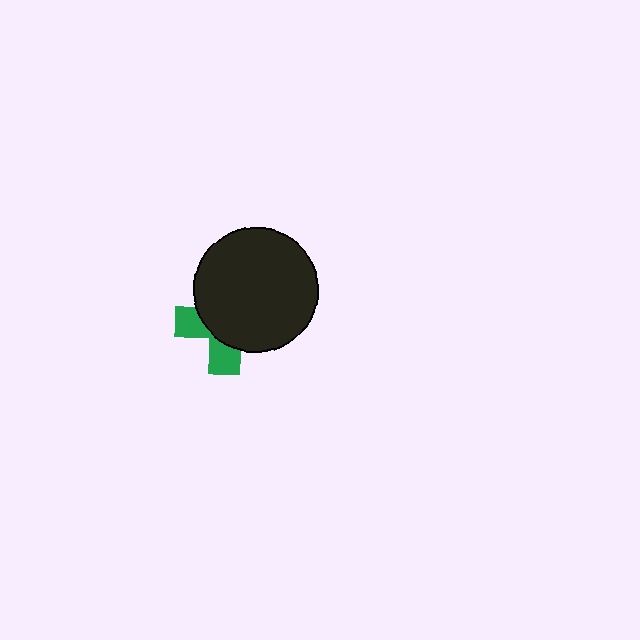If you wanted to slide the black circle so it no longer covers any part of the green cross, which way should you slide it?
Slide it toward the upper-right — that is the most direct way to separate the two shapes.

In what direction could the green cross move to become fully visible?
The green cross could move toward the lower-left. That would shift it out from behind the black circle entirely.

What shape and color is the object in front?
The object in front is a black circle.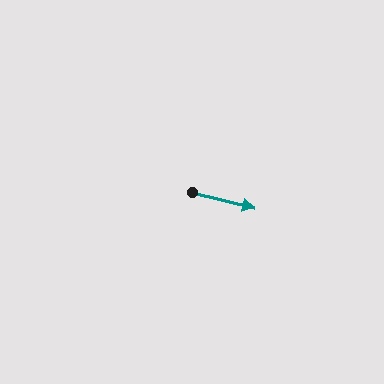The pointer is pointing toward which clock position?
Roughly 3 o'clock.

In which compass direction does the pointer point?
East.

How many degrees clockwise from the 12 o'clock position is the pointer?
Approximately 104 degrees.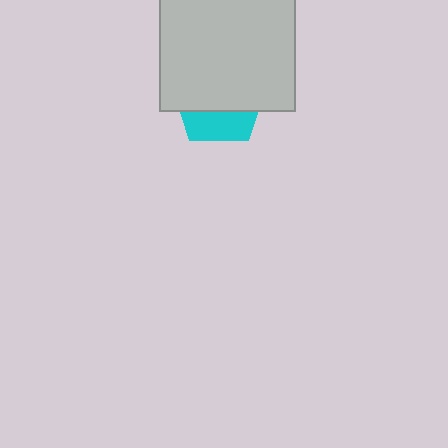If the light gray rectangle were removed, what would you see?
You would see the complete cyan pentagon.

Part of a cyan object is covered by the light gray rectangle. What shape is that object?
It is a pentagon.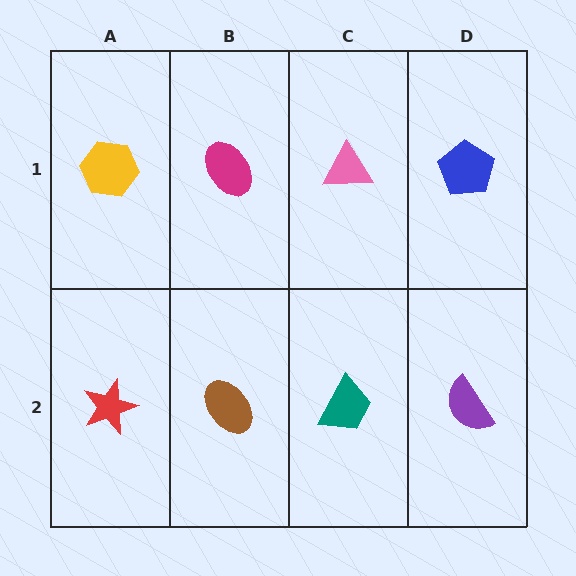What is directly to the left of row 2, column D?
A teal trapezoid.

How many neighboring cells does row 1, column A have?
2.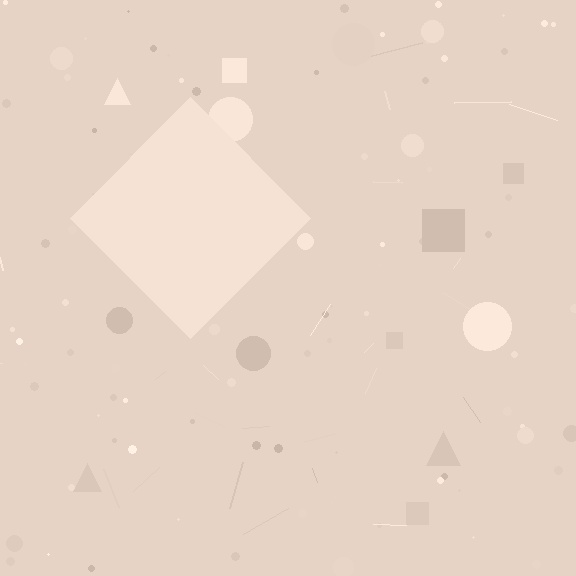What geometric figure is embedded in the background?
A diamond is embedded in the background.